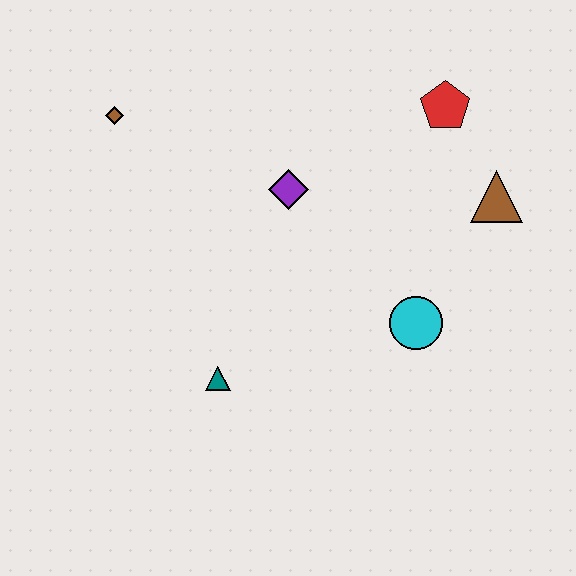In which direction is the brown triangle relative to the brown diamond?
The brown triangle is to the right of the brown diamond.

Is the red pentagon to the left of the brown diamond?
No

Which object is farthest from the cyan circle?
The brown diamond is farthest from the cyan circle.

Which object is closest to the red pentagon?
The brown triangle is closest to the red pentagon.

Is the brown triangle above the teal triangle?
Yes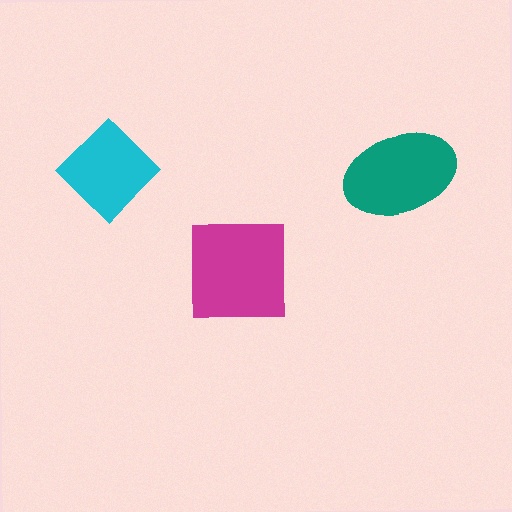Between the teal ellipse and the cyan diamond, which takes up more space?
The teal ellipse.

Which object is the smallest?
The cyan diamond.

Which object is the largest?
The magenta square.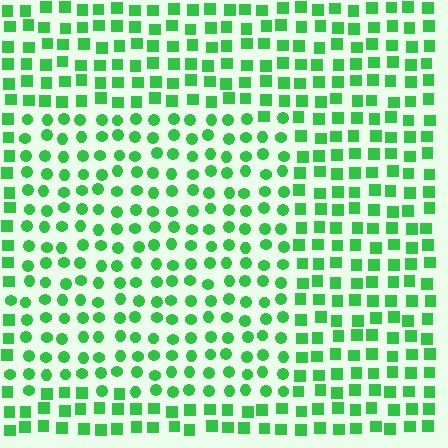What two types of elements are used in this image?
The image uses circles inside the rectangle region and squares outside it.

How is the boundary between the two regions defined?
The boundary is defined by a change in element shape: circles inside vs. squares outside. All elements share the same color and spacing.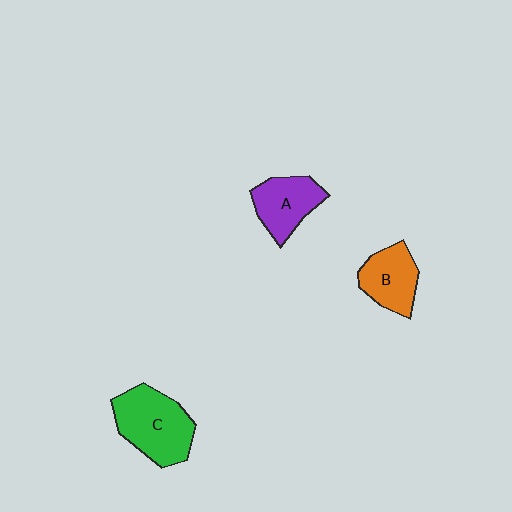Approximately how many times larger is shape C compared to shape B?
Approximately 1.5 times.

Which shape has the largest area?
Shape C (green).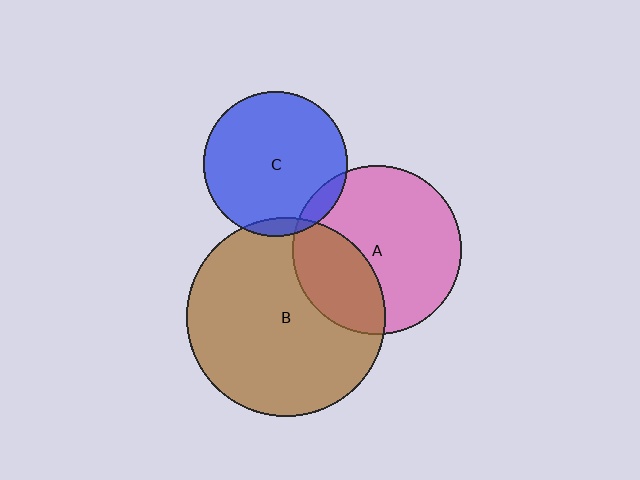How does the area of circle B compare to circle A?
Approximately 1.4 times.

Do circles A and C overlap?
Yes.